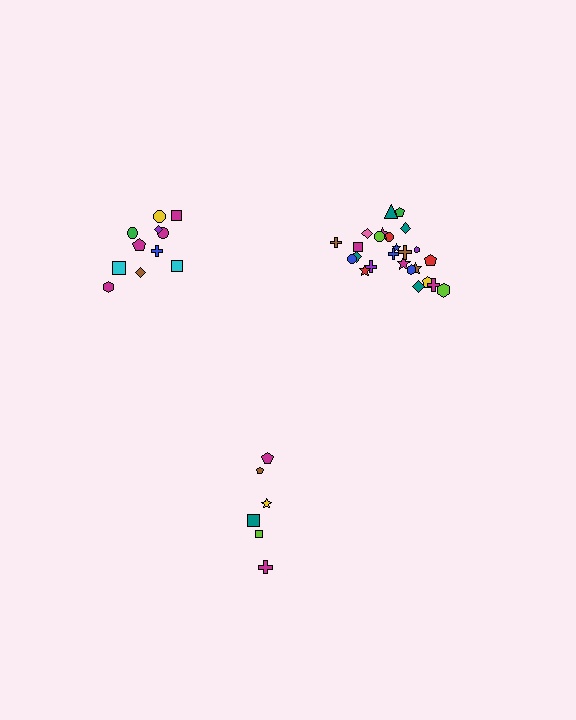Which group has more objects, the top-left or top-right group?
The top-right group.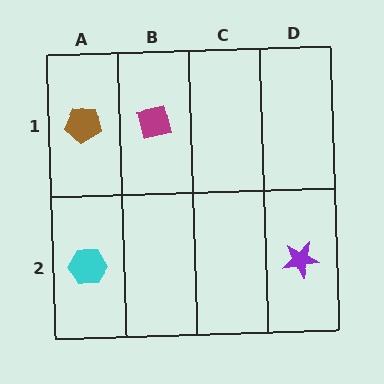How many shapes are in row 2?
2 shapes.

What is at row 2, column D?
A purple star.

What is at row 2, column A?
A cyan hexagon.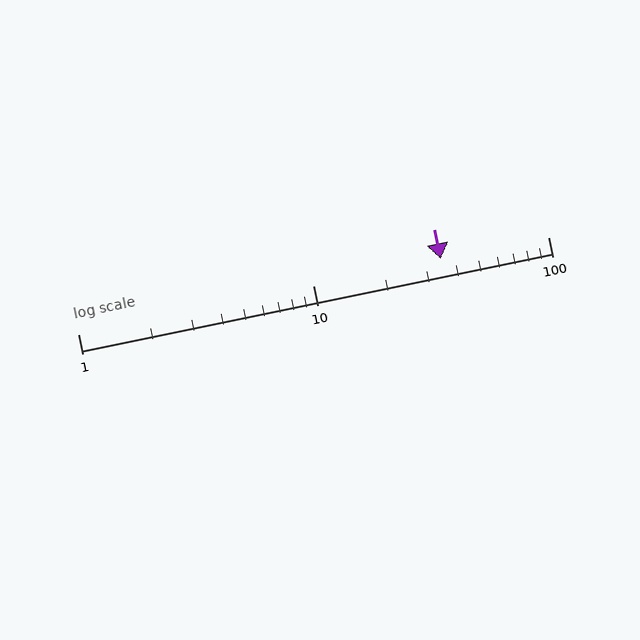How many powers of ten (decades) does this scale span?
The scale spans 2 decades, from 1 to 100.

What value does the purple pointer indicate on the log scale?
The pointer indicates approximately 35.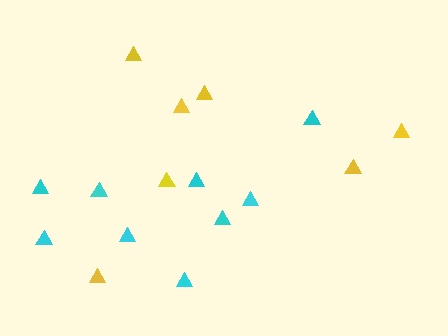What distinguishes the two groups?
There are 2 groups: one group of cyan triangles (9) and one group of yellow triangles (7).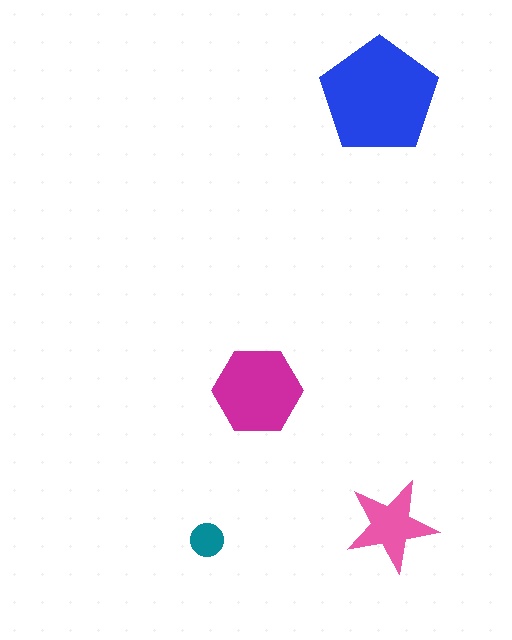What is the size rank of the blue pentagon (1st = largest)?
1st.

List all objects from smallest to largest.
The teal circle, the pink star, the magenta hexagon, the blue pentagon.